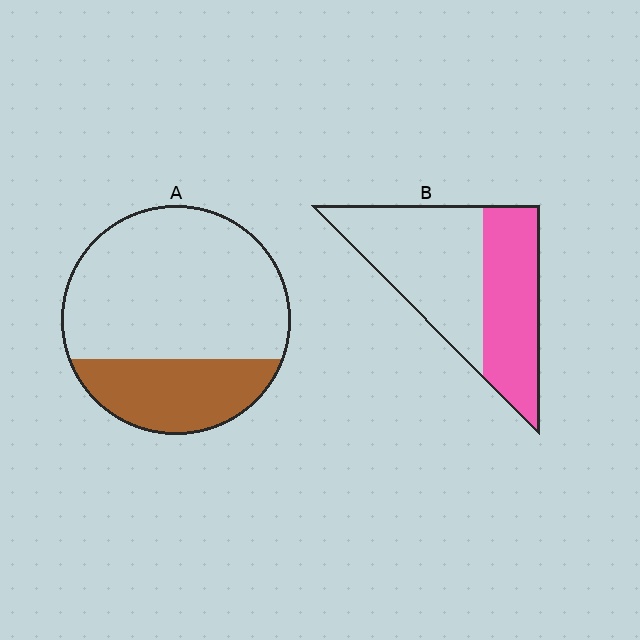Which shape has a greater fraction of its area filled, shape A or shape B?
Shape B.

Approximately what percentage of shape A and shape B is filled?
A is approximately 30% and B is approximately 45%.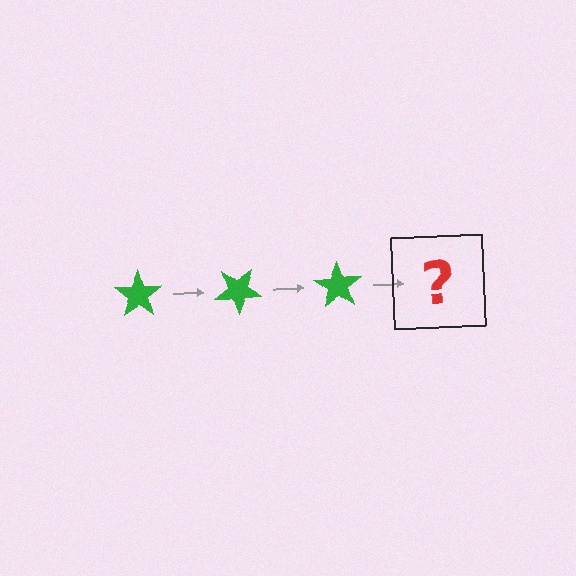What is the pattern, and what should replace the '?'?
The pattern is that the star rotates 35 degrees each step. The '?' should be a green star rotated 105 degrees.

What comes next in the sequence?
The next element should be a green star rotated 105 degrees.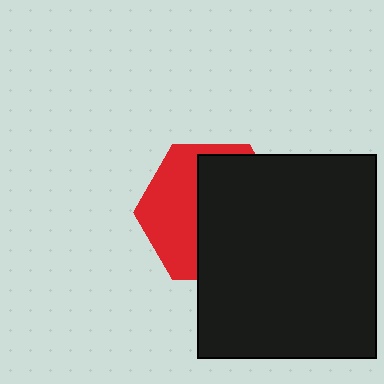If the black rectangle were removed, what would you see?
You would see the complete red hexagon.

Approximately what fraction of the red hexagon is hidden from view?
Roughly 58% of the red hexagon is hidden behind the black rectangle.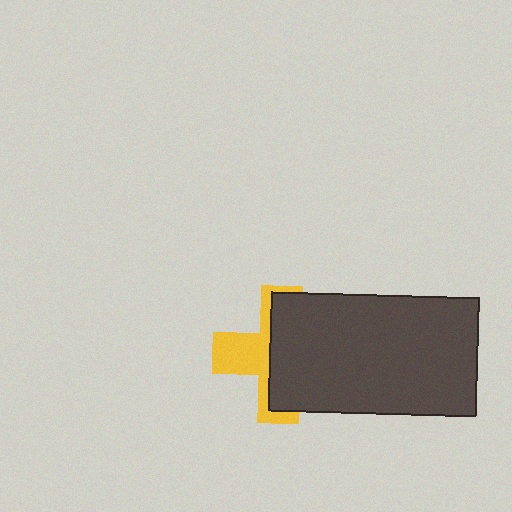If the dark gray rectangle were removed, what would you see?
You would see the complete yellow cross.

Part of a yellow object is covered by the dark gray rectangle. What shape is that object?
It is a cross.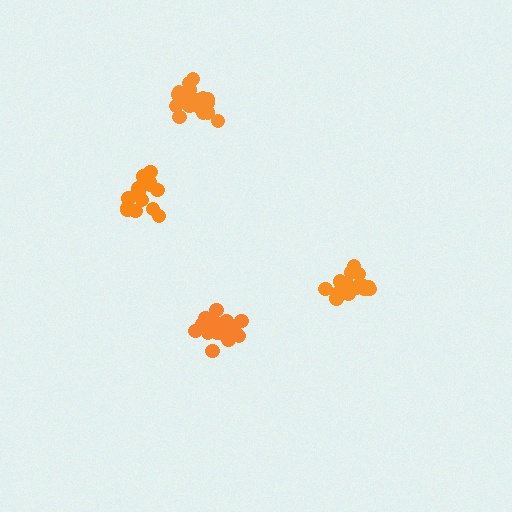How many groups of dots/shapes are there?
There are 4 groups.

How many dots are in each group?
Group 1: 19 dots, Group 2: 19 dots, Group 3: 15 dots, Group 4: 19 dots (72 total).